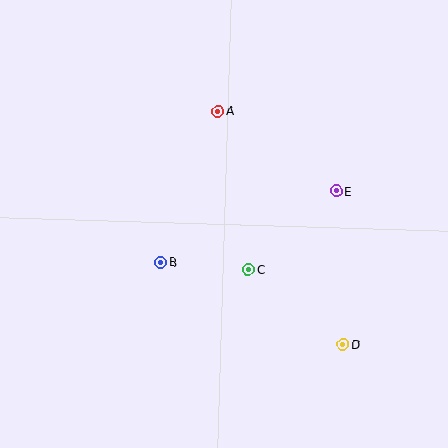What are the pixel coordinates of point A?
Point A is at (218, 111).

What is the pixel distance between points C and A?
The distance between C and A is 161 pixels.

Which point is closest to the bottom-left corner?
Point B is closest to the bottom-left corner.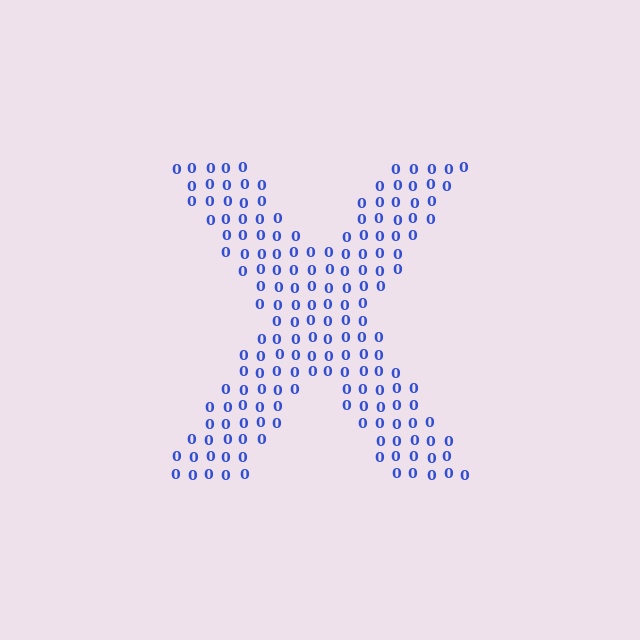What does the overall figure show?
The overall figure shows the letter X.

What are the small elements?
The small elements are digit 0's.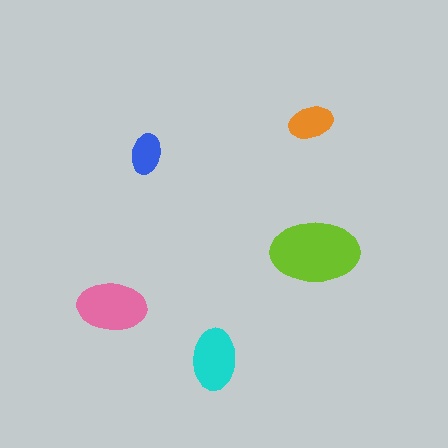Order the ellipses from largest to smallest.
the lime one, the pink one, the cyan one, the orange one, the blue one.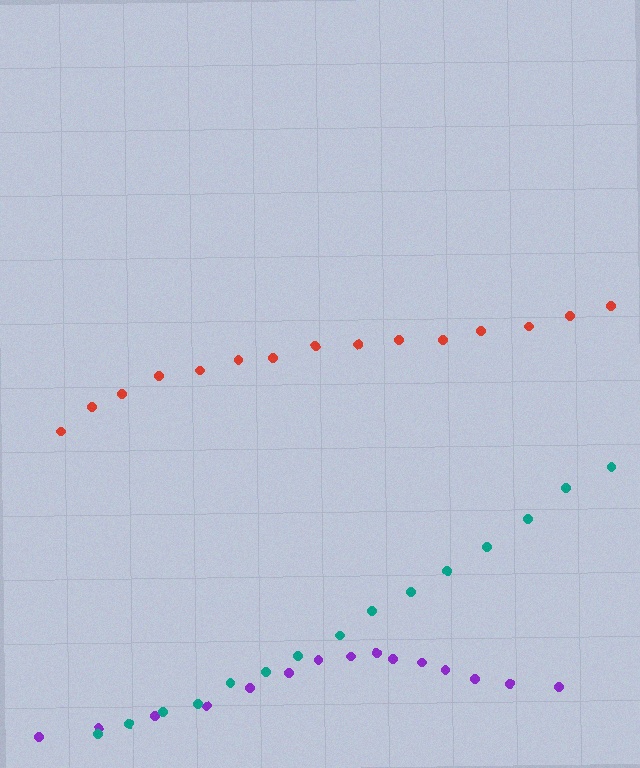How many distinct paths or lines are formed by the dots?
There are 3 distinct paths.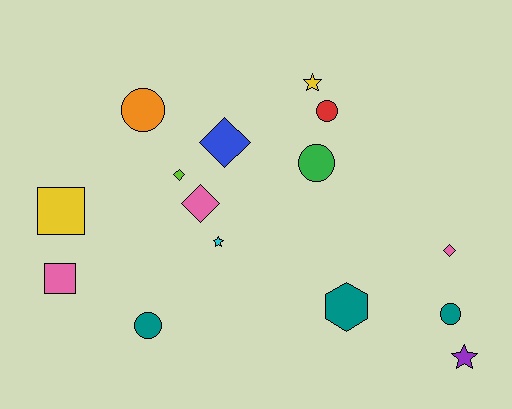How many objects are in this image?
There are 15 objects.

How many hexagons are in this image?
There is 1 hexagon.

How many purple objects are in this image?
There is 1 purple object.